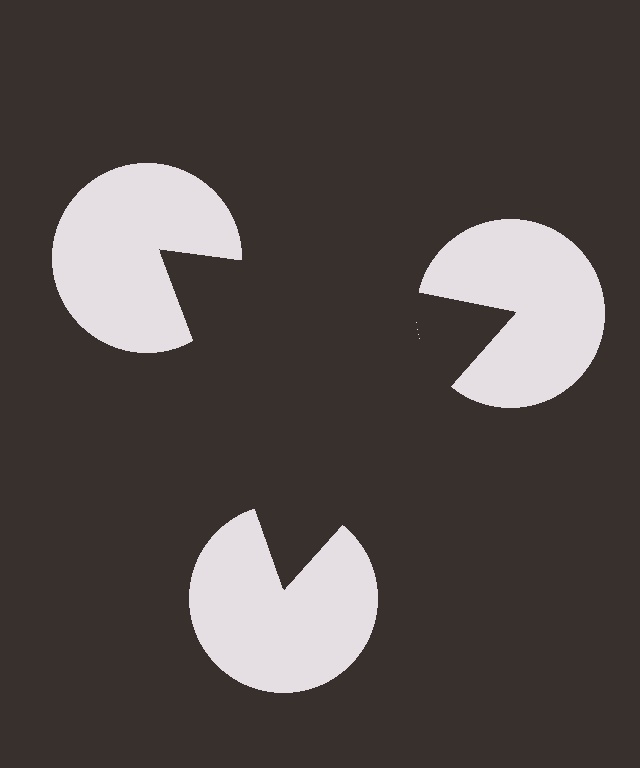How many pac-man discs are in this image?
There are 3 — one at each vertex of the illusory triangle.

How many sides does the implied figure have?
3 sides.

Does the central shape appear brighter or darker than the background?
It typically appears slightly darker than the background, even though no actual brightness change is drawn.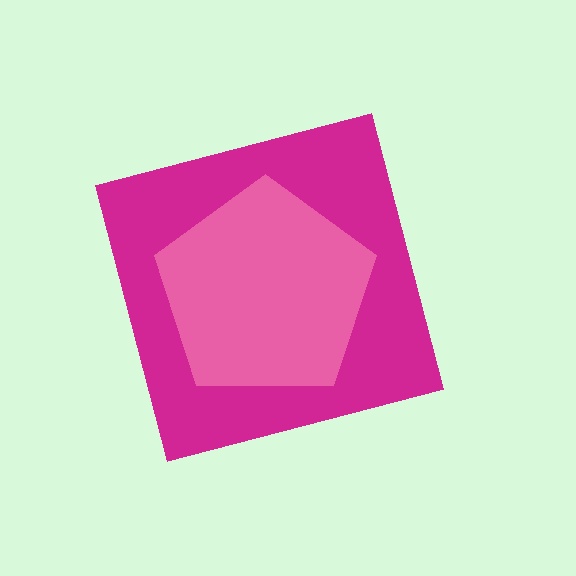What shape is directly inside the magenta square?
The pink pentagon.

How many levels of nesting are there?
2.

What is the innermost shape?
The pink pentagon.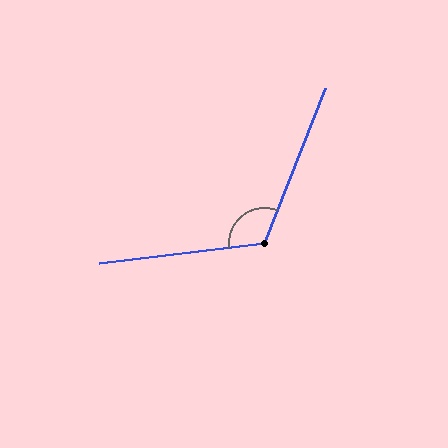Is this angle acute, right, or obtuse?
It is obtuse.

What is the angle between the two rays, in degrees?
Approximately 118 degrees.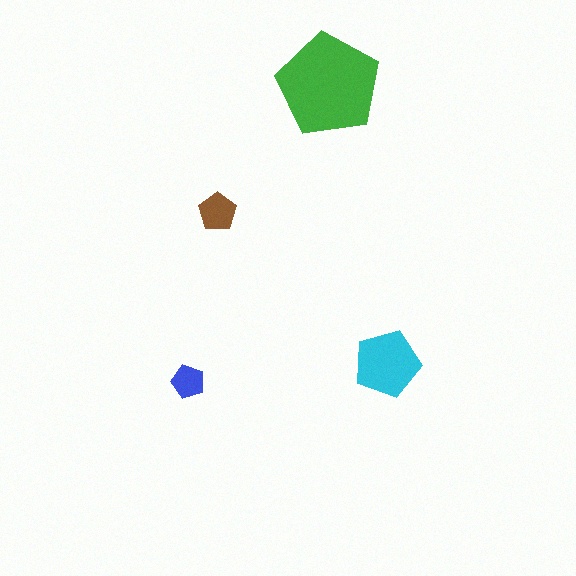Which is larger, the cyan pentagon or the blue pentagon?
The cyan one.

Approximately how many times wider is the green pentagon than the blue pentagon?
About 3 times wider.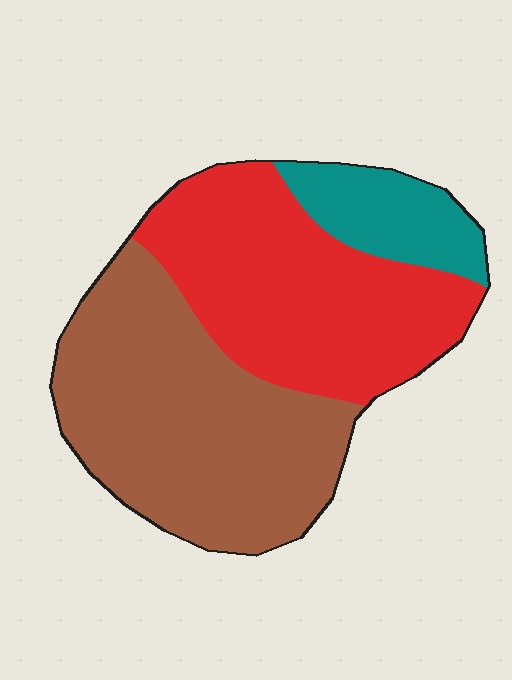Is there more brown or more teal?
Brown.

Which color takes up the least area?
Teal, at roughly 15%.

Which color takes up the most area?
Brown, at roughly 45%.